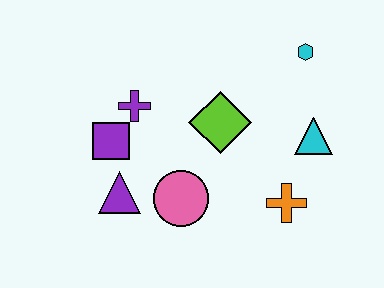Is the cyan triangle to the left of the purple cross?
No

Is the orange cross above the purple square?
No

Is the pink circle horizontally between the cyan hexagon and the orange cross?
No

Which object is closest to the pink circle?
The purple triangle is closest to the pink circle.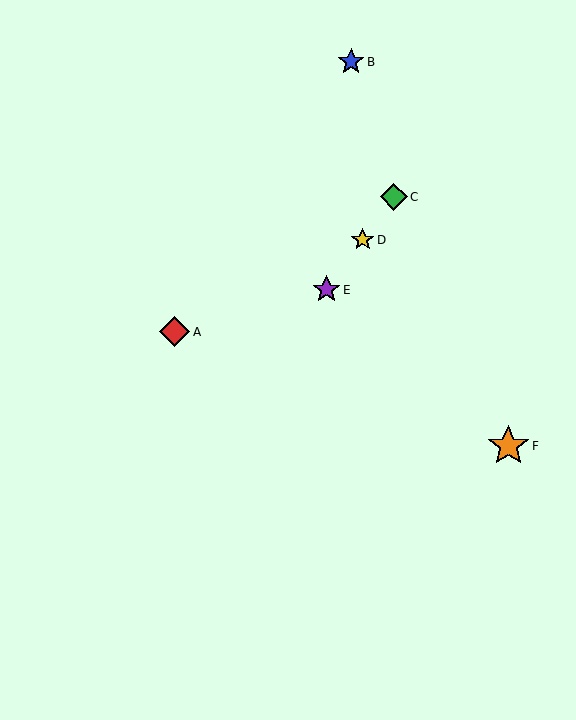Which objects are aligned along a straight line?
Objects C, D, E are aligned along a straight line.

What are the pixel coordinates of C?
Object C is at (394, 197).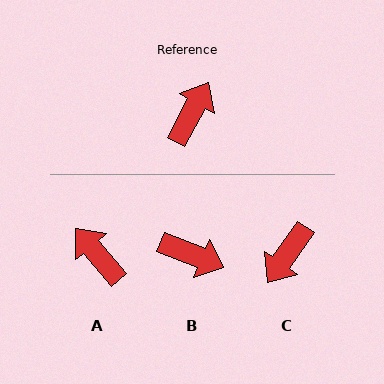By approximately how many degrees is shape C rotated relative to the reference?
Approximately 173 degrees counter-clockwise.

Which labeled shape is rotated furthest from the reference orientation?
C, about 173 degrees away.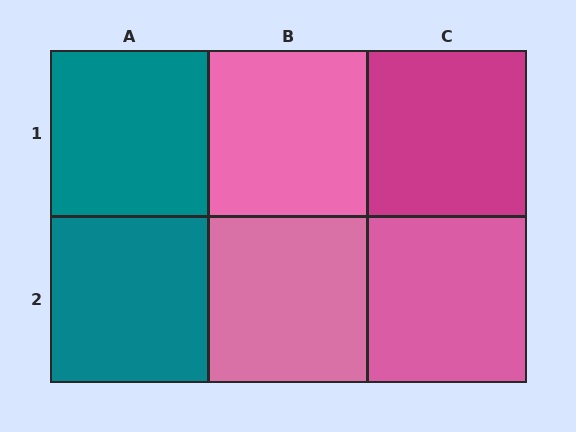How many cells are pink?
3 cells are pink.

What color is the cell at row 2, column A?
Teal.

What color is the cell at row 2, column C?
Pink.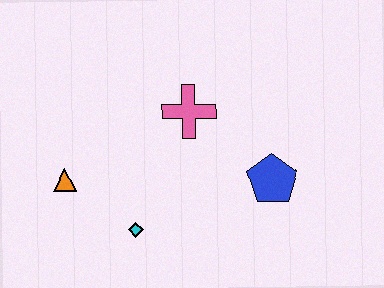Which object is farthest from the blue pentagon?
The orange triangle is farthest from the blue pentagon.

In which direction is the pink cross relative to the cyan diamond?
The pink cross is above the cyan diamond.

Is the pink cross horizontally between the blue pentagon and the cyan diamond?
Yes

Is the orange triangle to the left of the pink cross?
Yes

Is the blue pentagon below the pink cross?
Yes